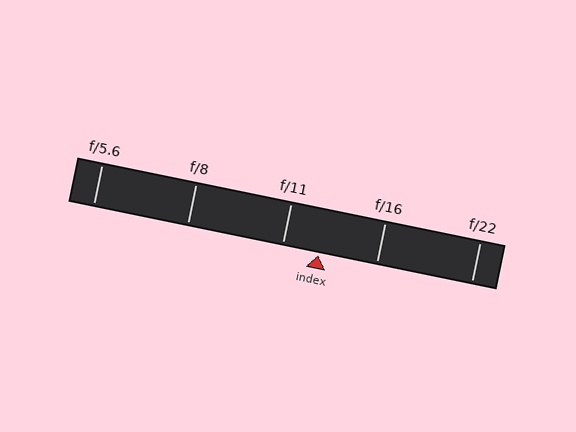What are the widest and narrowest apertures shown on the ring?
The widest aperture shown is f/5.6 and the narrowest is f/22.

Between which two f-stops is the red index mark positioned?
The index mark is between f/11 and f/16.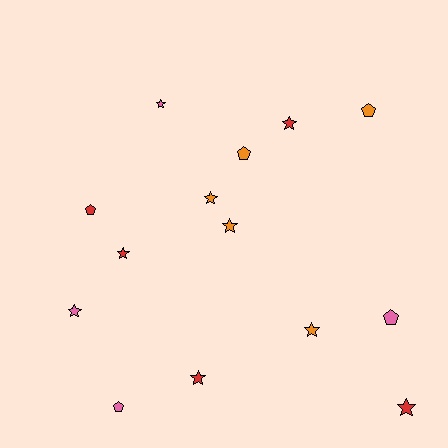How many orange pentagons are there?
There are 2 orange pentagons.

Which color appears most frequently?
Red, with 5 objects.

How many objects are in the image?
There are 14 objects.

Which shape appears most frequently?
Star, with 9 objects.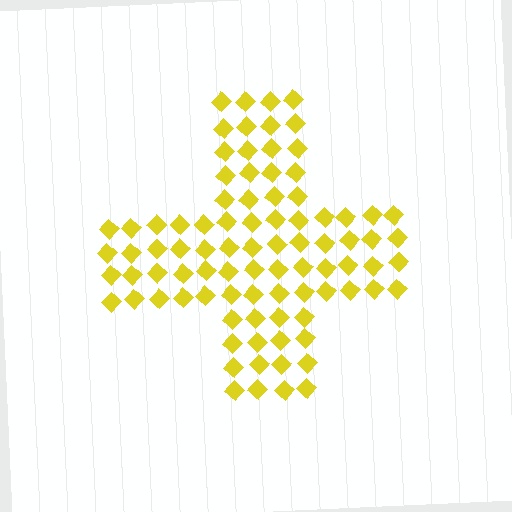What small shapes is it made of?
It is made of small diamonds.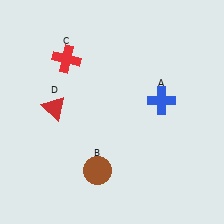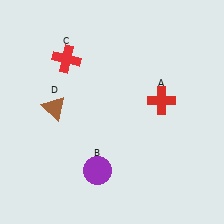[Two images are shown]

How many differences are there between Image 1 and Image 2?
There are 3 differences between the two images.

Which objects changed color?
A changed from blue to red. B changed from brown to purple. D changed from red to brown.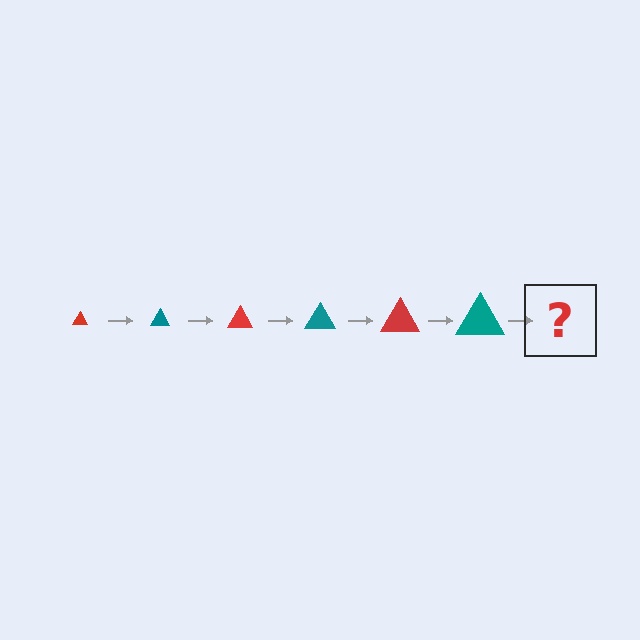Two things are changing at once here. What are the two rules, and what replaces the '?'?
The two rules are that the triangle grows larger each step and the color cycles through red and teal. The '?' should be a red triangle, larger than the previous one.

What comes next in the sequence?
The next element should be a red triangle, larger than the previous one.